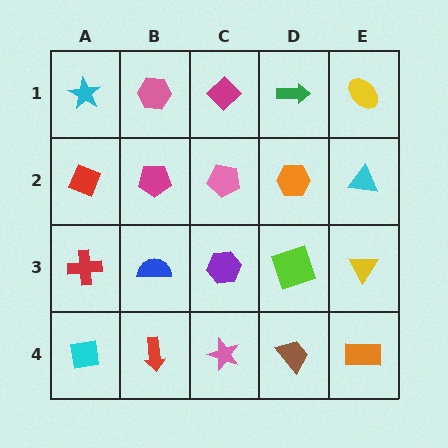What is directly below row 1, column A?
A red diamond.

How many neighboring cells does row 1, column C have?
3.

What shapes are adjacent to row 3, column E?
A cyan triangle (row 2, column E), an orange rectangle (row 4, column E), a lime square (row 3, column D).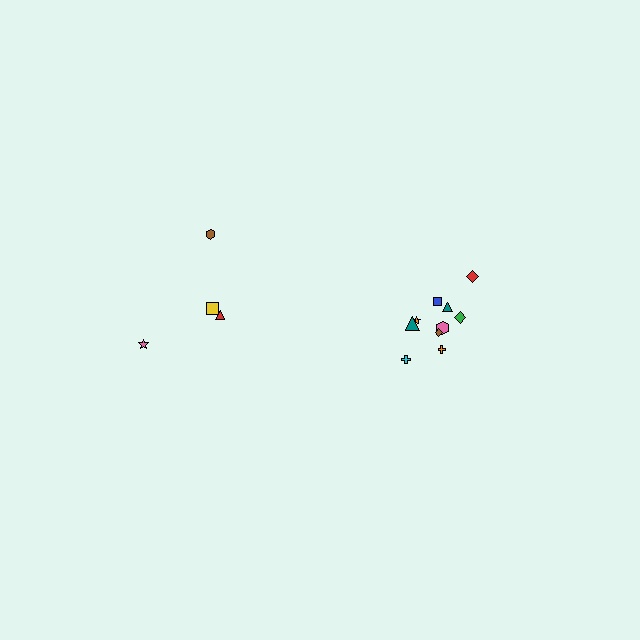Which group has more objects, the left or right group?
The right group.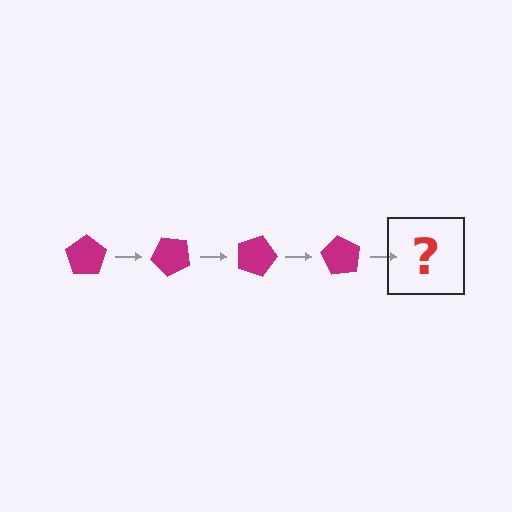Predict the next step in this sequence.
The next step is a magenta pentagon rotated 180 degrees.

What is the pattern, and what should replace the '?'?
The pattern is that the pentagon rotates 45 degrees each step. The '?' should be a magenta pentagon rotated 180 degrees.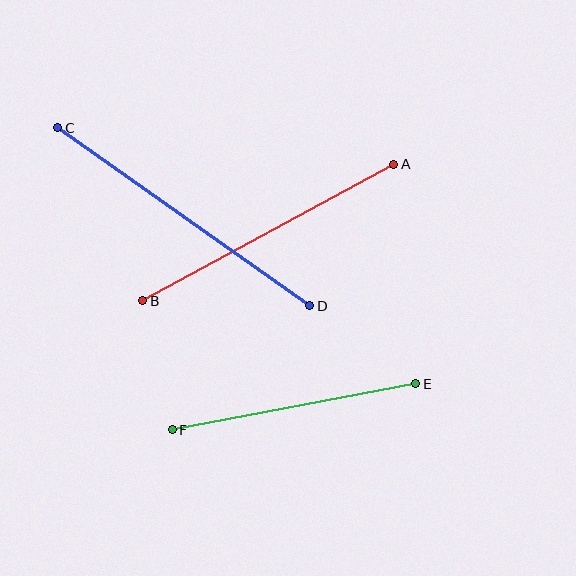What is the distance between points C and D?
The distance is approximately 308 pixels.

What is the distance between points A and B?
The distance is approximately 286 pixels.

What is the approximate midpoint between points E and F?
The midpoint is at approximately (294, 407) pixels.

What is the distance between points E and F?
The distance is approximately 248 pixels.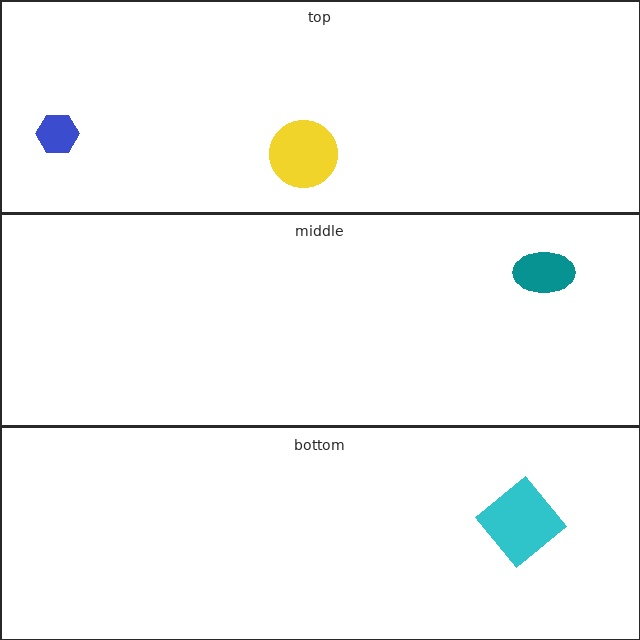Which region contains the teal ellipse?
The middle region.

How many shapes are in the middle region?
1.